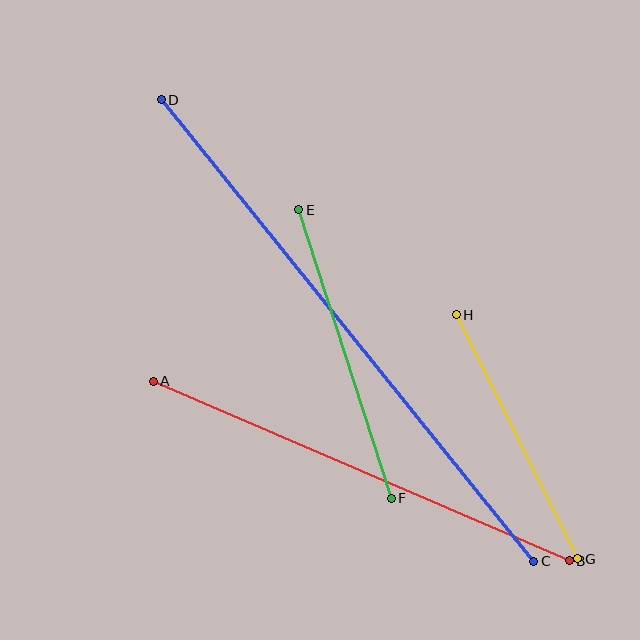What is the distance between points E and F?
The distance is approximately 303 pixels.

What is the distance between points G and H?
The distance is approximately 273 pixels.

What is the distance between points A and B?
The distance is approximately 453 pixels.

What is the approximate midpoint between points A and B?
The midpoint is at approximately (361, 471) pixels.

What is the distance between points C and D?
The distance is approximately 593 pixels.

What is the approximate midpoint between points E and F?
The midpoint is at approximately (345, 354) pixels.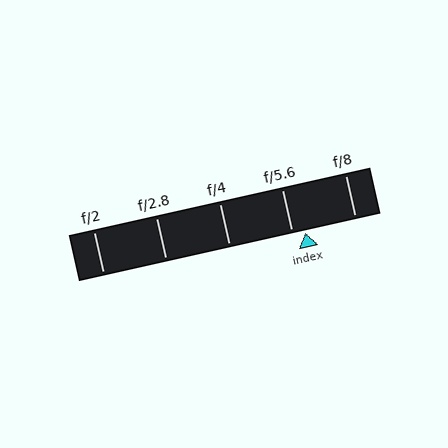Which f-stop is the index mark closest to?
The index mark is closest to f/5.6.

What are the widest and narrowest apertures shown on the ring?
The widest aperture shown is f/2 and the narrowest is f/8.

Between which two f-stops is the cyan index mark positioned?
The index mark is between f/5.6 and f/8.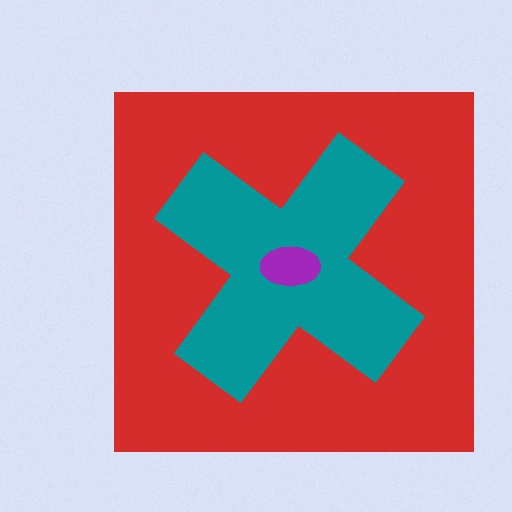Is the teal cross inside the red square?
Yes.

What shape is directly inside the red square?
The teal cross.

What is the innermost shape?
The purple ellipse.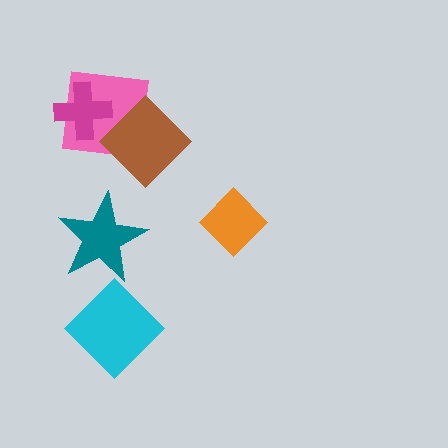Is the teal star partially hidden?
No, no other shape covers it.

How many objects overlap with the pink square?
2 objects overlap with the pink square.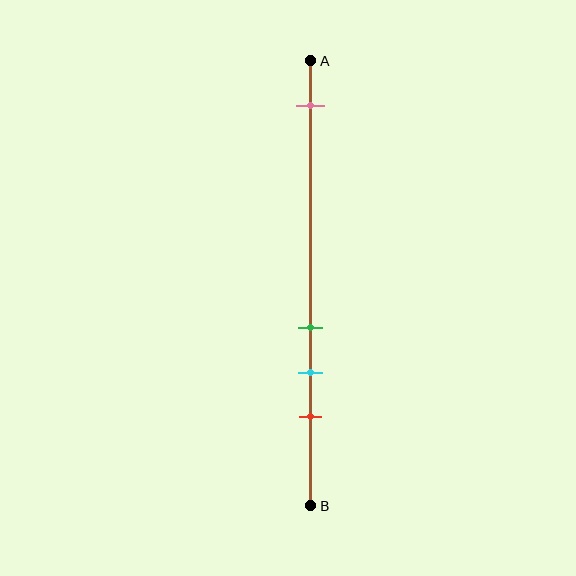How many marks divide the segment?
There are 4 marks dividing the segment.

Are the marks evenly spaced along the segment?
No, the marks are not evenly spaced.